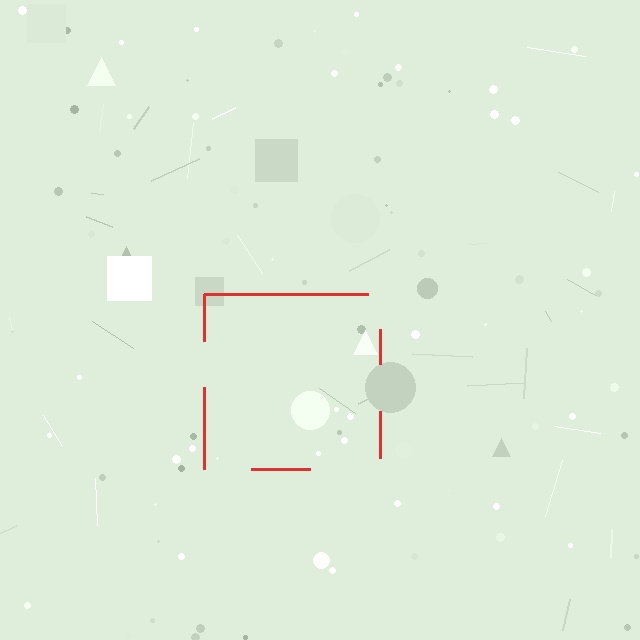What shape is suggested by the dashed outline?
The dashed outline suggests a square.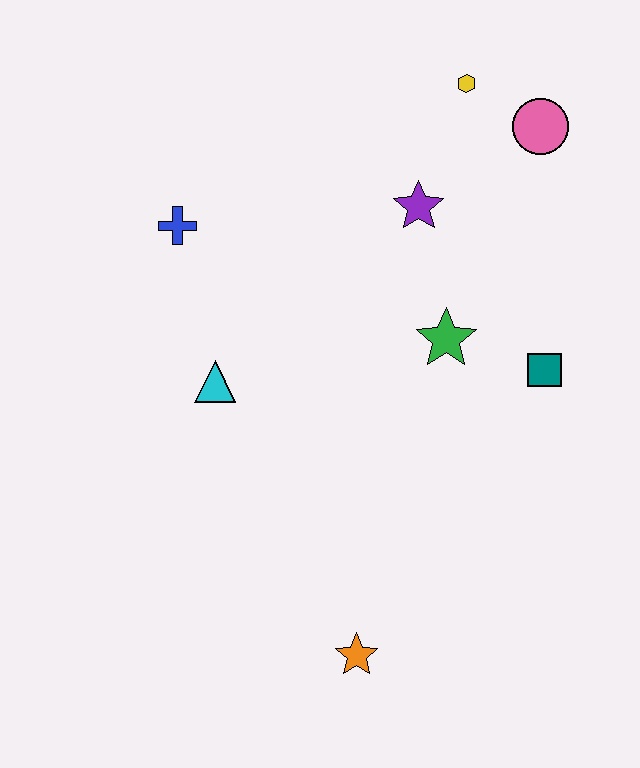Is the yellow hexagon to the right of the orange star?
Yes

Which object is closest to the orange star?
The cyan triangle is closest to the orange star.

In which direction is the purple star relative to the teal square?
The purple star is above the teal square.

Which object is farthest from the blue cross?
The orange star is farthest from the blue cross.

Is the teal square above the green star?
No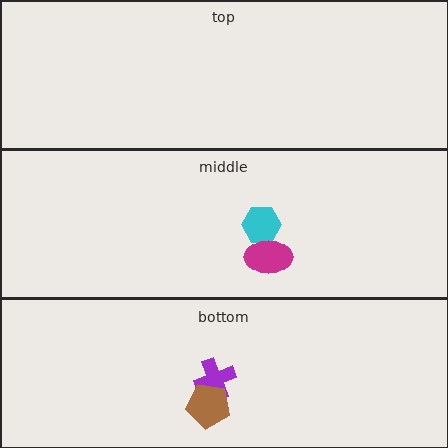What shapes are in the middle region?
The cyan hexagon, the magenta ellipse.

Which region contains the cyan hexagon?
The middle region.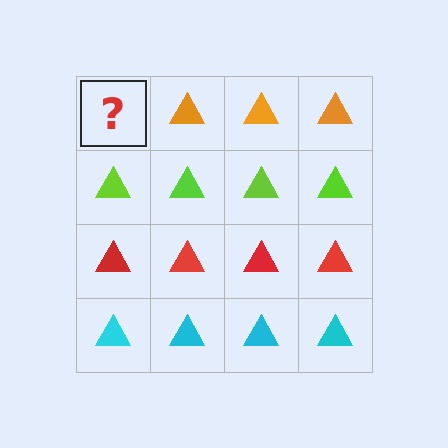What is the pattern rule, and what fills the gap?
The rule is that each row has a consistent color. The gap should be filled with an orange triangle.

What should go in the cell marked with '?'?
The missing cell should contain an orange triangle.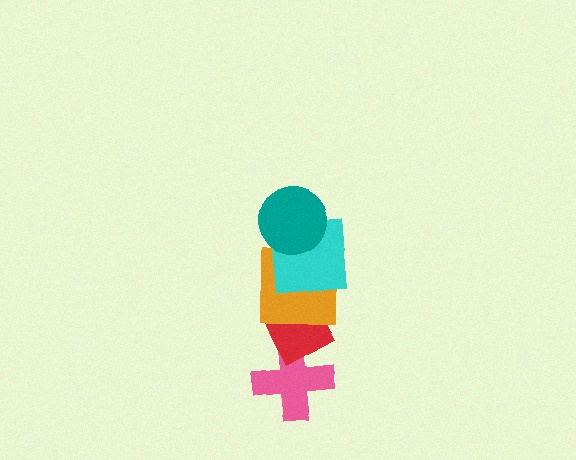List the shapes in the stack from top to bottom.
From top to bottom: the teal circle, the cyan square, the orange square, the red diamond, the pink cross.